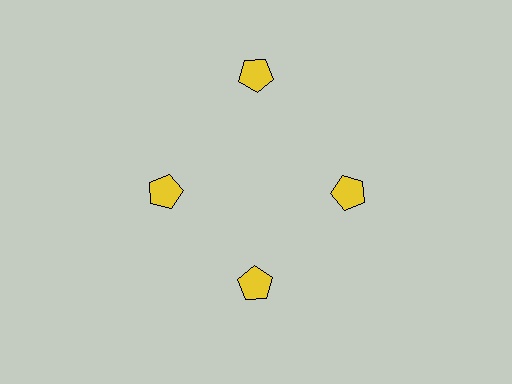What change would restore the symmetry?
The symmetry would be restored by moving it inward, back onto the ring so that all 4 pentagons sit at equal angles and equal distance from the center.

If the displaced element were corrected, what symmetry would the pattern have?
It would have 4-fold rotational symmetry — the pattern would map onto itself every 90 degrees.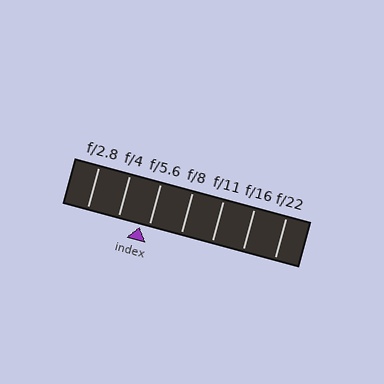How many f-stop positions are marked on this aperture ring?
There are 7 f-stop positions marked.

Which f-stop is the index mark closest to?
The index mark is closest to f/5.6.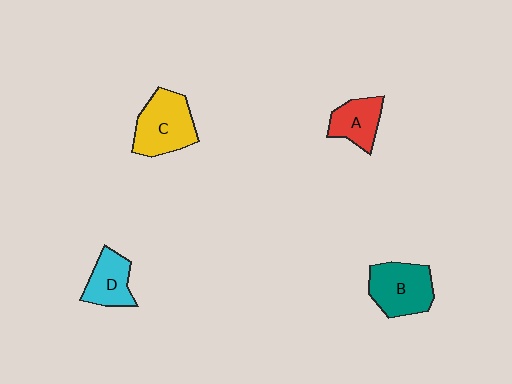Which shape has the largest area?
Shape C (yellow).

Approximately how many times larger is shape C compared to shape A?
Approximately 1.5 times.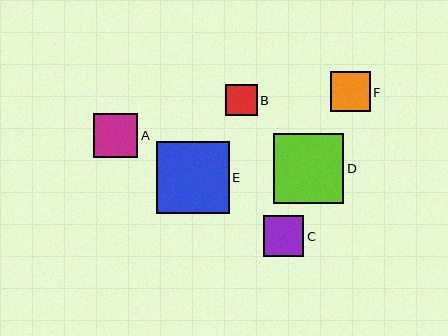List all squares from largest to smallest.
From largest to smallest: E, D, A, C, F, B.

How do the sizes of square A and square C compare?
Square A and square C are approximately the same size.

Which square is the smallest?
Square B is the smallest with a size of approximately 31 pixels.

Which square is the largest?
Square E is the largest with a size of approximately 73 pixels.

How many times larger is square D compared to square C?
Square D is approximately 1.7 times the size of square C.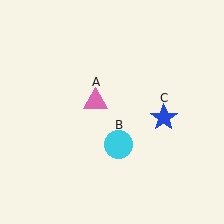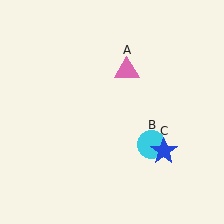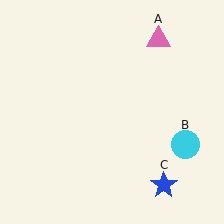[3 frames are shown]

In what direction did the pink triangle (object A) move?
The pink triangle (object A) moved up and to the right.